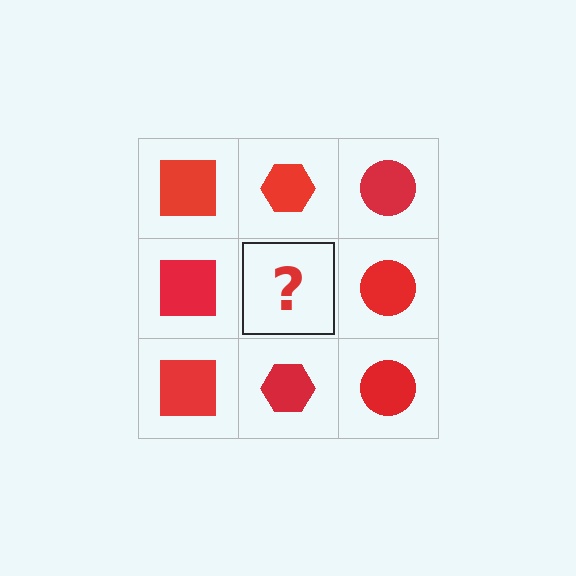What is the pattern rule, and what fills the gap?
The rule is that each column has a consistent shape. The gap should be filled with a red hexagon.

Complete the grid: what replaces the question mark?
The question mark should be replaced with a red hexagon.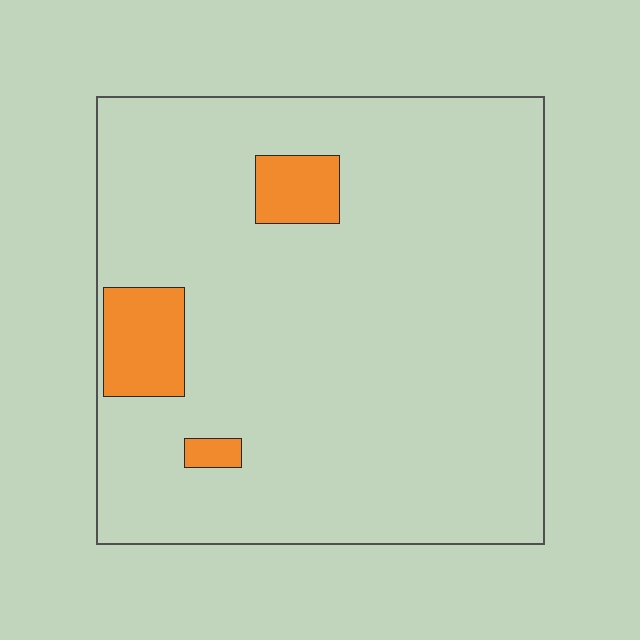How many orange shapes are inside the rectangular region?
3.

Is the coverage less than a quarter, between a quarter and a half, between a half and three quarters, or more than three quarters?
Less than a quarter.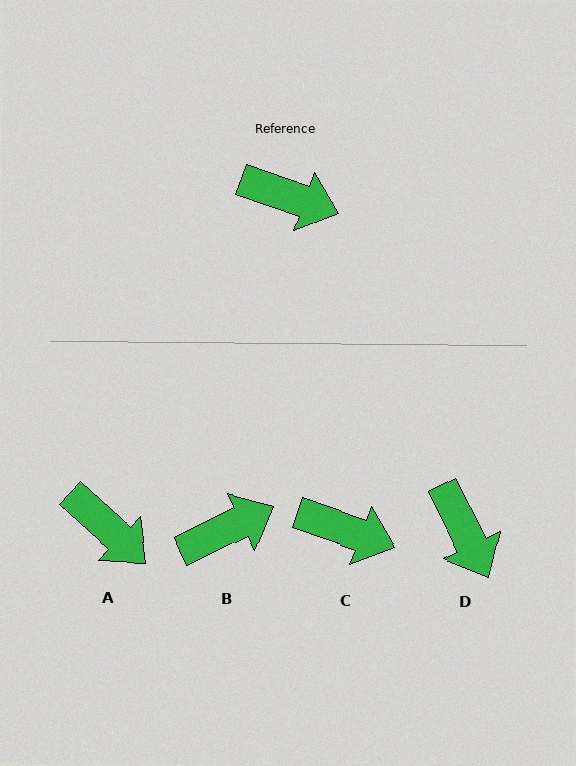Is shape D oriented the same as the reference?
No, it is off by about 44 degrees.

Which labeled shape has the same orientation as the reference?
C.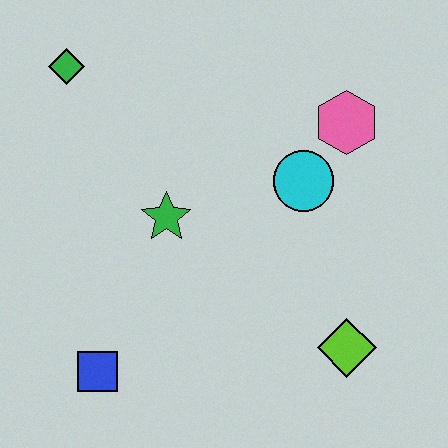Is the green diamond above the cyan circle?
Yes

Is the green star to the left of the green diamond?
No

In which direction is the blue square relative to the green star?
The blue square is below the green star.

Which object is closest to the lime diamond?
The cyan circle is closest to the lime diamond.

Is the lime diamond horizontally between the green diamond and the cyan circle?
No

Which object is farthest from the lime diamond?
The green diamond is farthest from the lime diamond.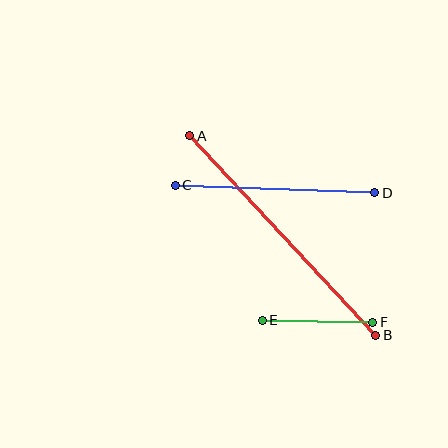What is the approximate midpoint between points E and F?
The midpoint is at approximately (318, 321) pixels.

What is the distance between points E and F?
The distance is approximately 110 pixels.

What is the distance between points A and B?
The distance is approximately 273 pixels.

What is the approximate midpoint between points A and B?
The midpoint is at approximately (283, 236) pixels.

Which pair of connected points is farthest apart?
Points A and B are farthest apart.